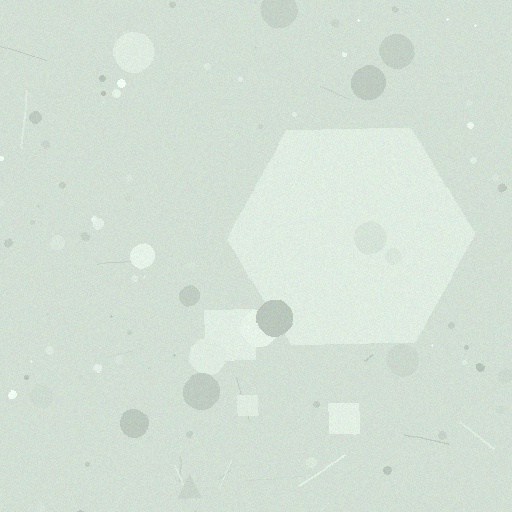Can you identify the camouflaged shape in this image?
The camouflaged shape is a hexagon.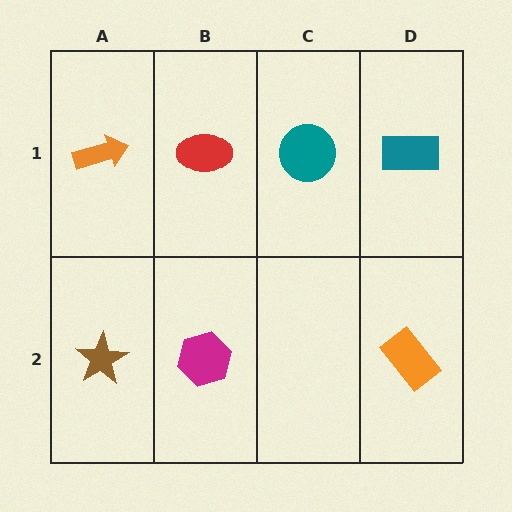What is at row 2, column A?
A brown star.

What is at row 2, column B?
A magenta hexagon.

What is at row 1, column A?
An orange arrow.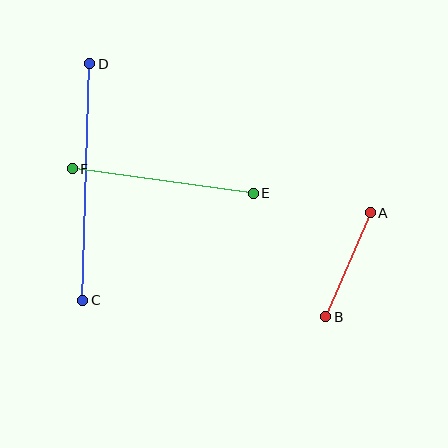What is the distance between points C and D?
The distance is approximately 237 pixels.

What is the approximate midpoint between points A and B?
The midpoint is at approximately (348, 265) pixels.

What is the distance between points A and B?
The distance is approximately 113 pixels.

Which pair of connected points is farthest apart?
Points C and D are farthest apart.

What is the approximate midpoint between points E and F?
The midpoint is at approximately (163, 181) pixels.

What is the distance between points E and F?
The distance is approximately 182 pixels.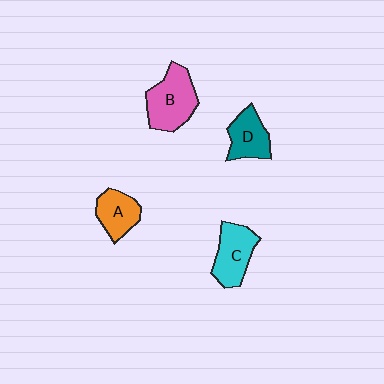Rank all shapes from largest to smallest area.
From largest to smallest: B (pink), C (cyan), D (teal), A (orange).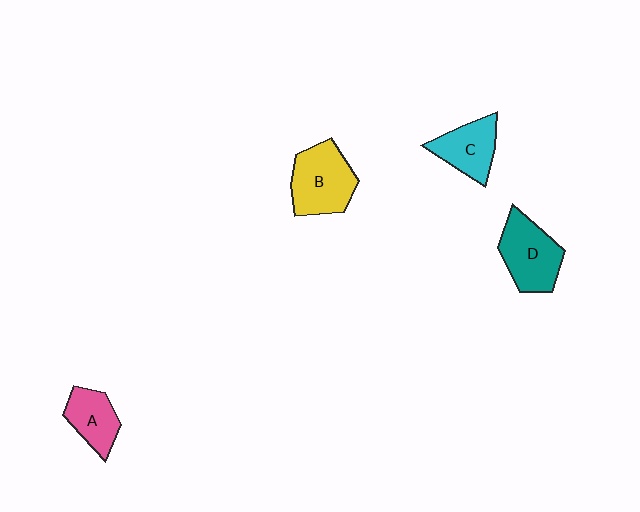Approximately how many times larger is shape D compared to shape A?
Approximately 1.4 times.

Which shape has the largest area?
Shape B (yellow).